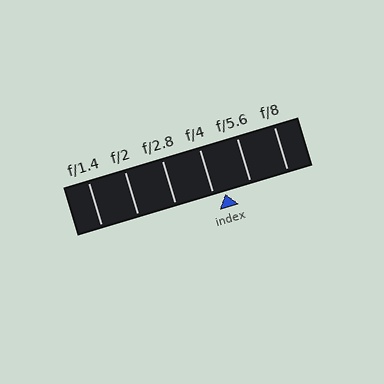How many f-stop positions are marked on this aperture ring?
There are 6 f-stop positions marked.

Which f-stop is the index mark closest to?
The index mark is closest to f/4.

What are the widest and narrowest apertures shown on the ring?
The widest aperture shown is f/1.4 and the narrowest is f/8.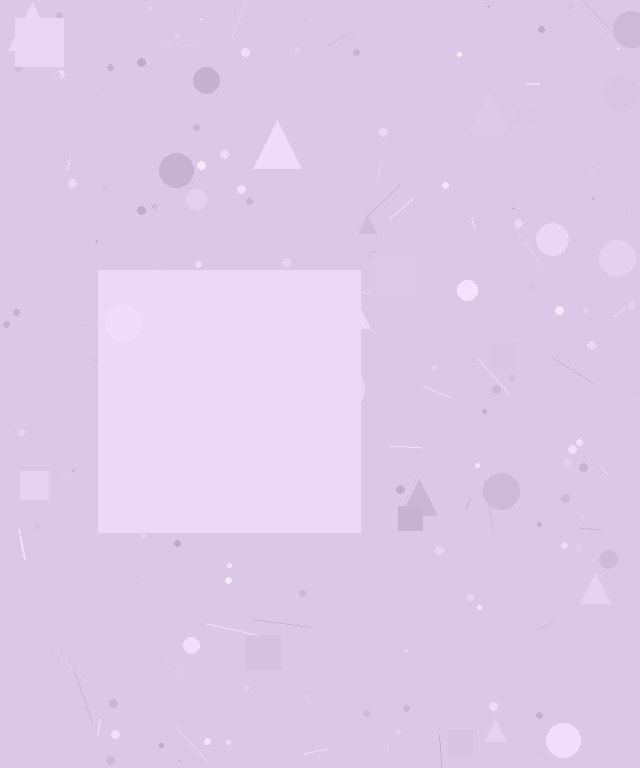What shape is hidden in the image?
A square is hidden in the image.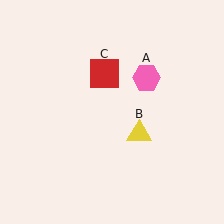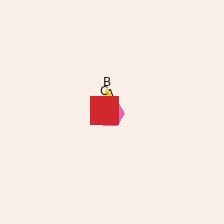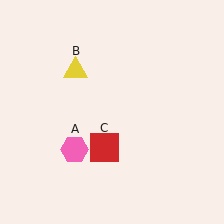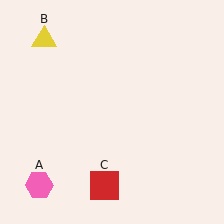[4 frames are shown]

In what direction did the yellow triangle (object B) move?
The yellow triangle (object B) moved up and to the left.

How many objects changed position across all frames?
3 objects changed position: pink hexagon (object A), yellow triangle (object B), red square (object C).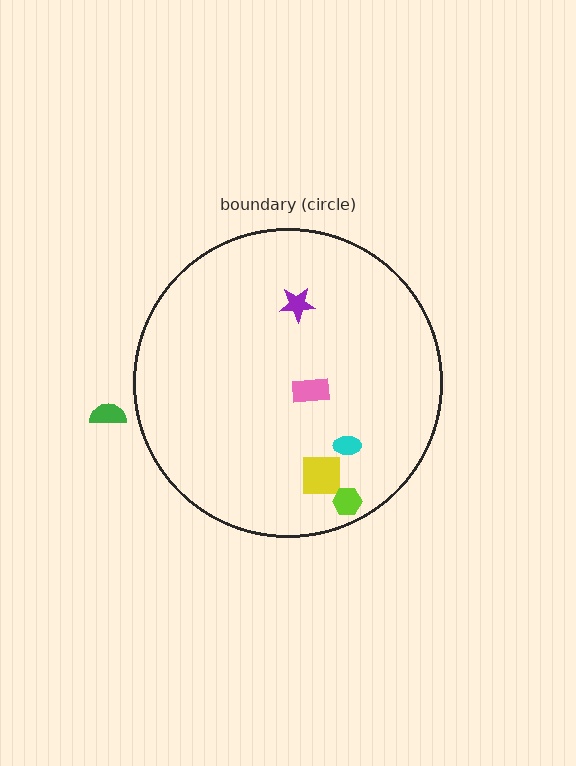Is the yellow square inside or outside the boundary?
Inside.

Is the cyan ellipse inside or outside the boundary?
Inside.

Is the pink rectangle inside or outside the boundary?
Inside.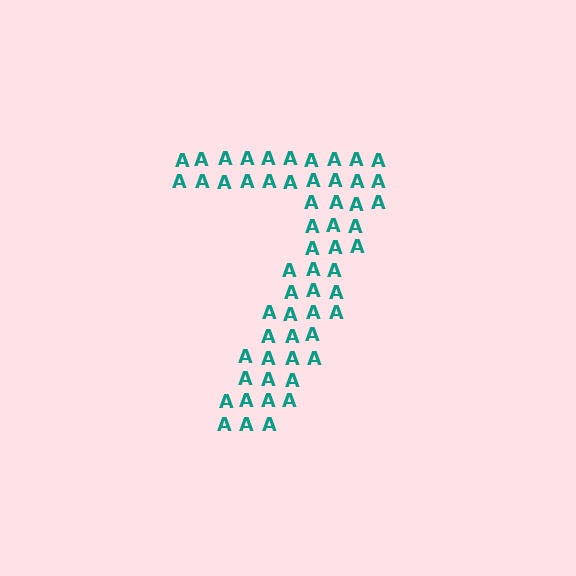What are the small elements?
The small elements are letter A's.